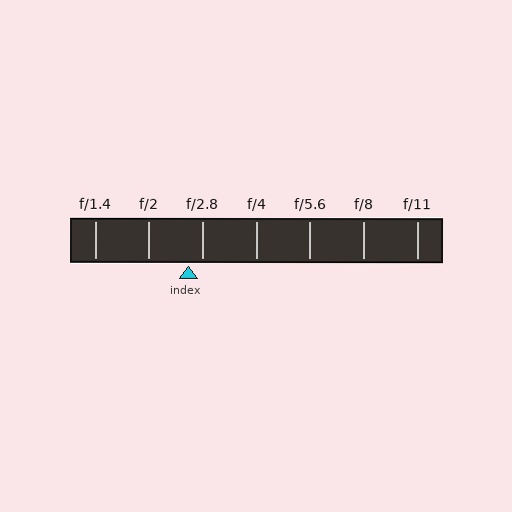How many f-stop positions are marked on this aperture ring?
There are 7 f-stop positions marked.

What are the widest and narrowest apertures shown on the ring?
The widest aperture shown is f/1.4 and the narrowest is f/11.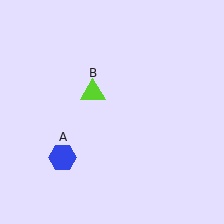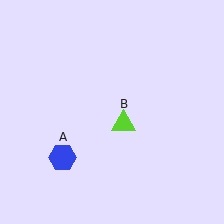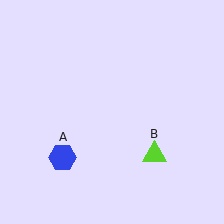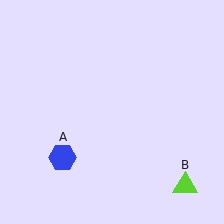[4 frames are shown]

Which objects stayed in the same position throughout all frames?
Blue hexagon (object A) remained stationary.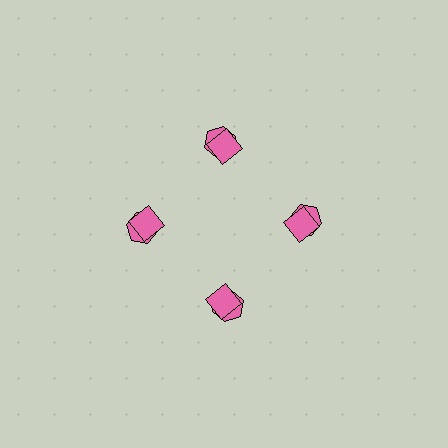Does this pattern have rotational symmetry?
Yes, this pattern has 4-fold rotational symmetry. It looks the same after rotating 90 degrees around the center.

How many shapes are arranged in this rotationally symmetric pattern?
There are 8 shapes, arranged in 4 groups of 2.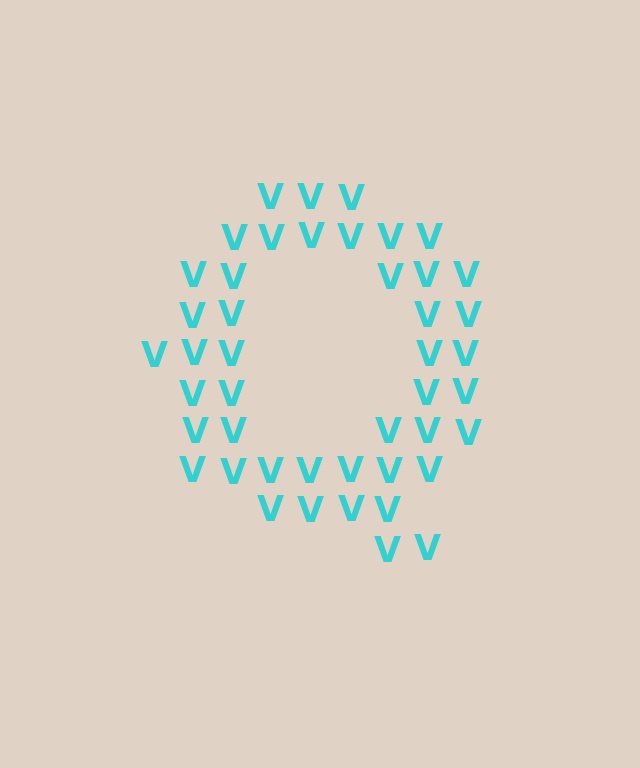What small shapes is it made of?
It is made of small letter V's.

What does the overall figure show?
The overall figure shows the letter Q.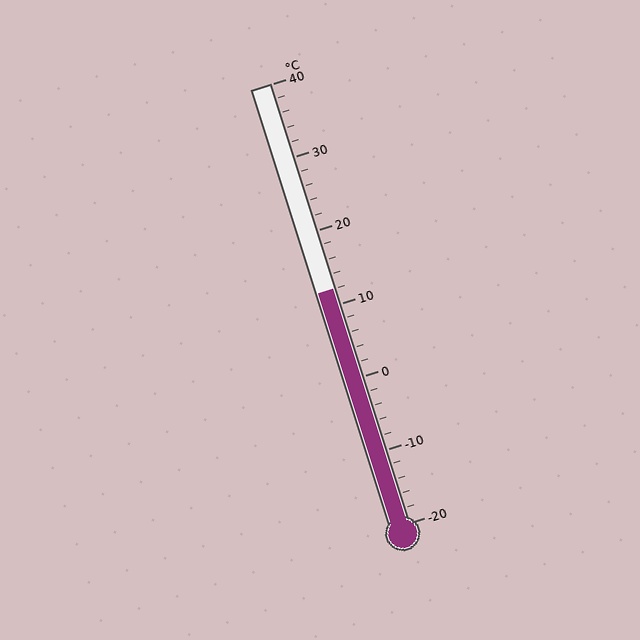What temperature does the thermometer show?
The thermometer shows approximately 12°C.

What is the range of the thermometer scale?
The thermometer scale ranges from -20°C to 40°C.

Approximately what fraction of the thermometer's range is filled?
The thermometer is filled to approximately 55% of its range.